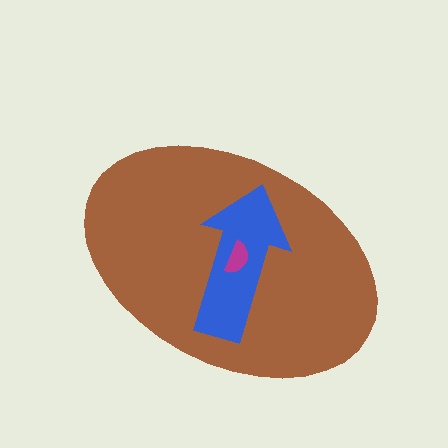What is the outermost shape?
The brown ellipse.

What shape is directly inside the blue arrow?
The magenta semicircle.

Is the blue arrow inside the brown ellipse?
Yes.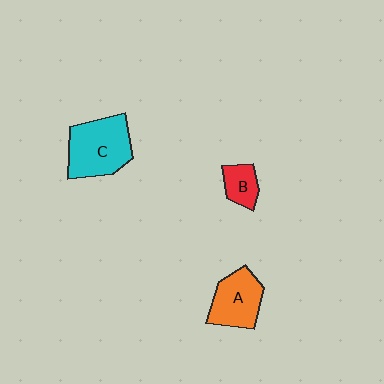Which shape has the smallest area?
Shape B (red).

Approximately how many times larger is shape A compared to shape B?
Approximately 1.9 times.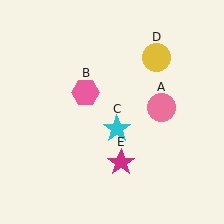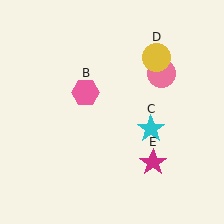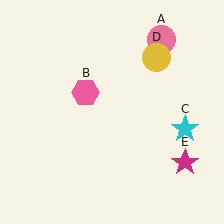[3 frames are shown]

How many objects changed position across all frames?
3 objects changed position: pink circle (object A), cyan star (object C), magenta star (object E).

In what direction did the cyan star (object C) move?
The cyan star (object C) moved right.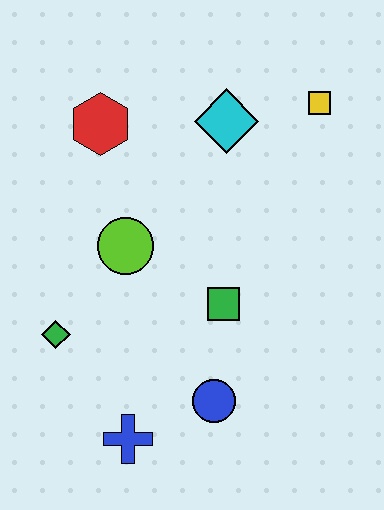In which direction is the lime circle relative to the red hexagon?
The lime circle is below the red hexagon.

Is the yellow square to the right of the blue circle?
Yes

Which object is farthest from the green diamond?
The yellow square is farthest from the green diamond.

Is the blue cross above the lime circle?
No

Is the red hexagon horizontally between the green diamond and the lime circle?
Yes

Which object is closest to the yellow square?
The cyan diamond is closest to the yellow square.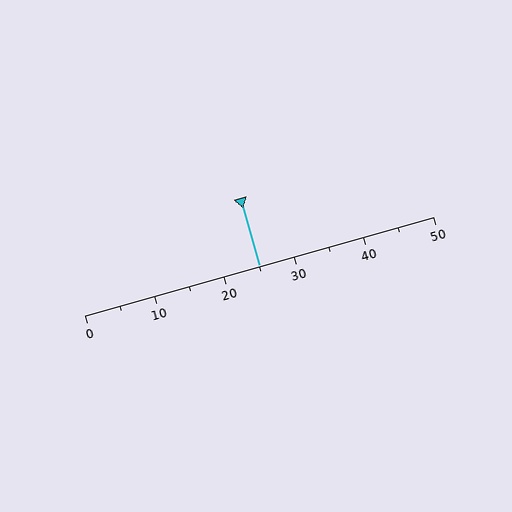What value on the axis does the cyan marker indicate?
The marker indicates approximately 25.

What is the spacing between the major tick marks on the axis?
The major ticks are spaced 10 apart.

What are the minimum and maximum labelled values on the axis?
The axis runs from 0 to 50.